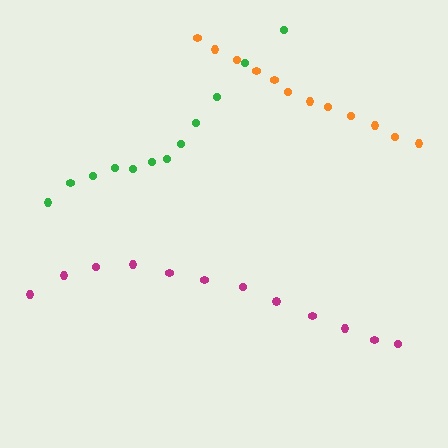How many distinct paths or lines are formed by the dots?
There are 3 distinct paths.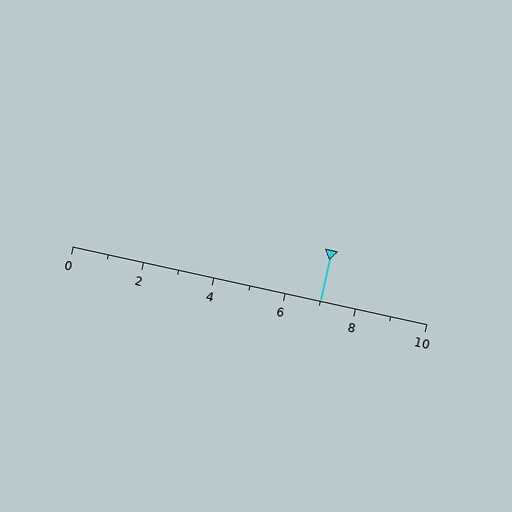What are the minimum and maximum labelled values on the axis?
The axis runs from 0 to 10.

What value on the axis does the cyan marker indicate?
The marker indicates approximately 7.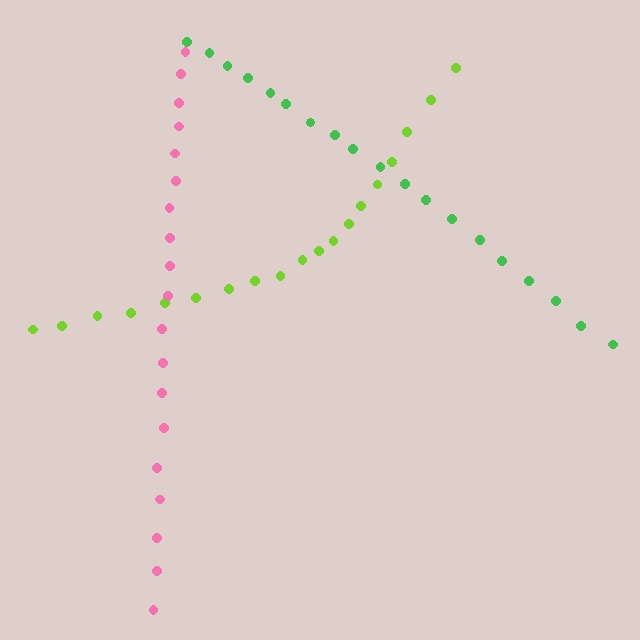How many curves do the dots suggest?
There are 3 distinct paths.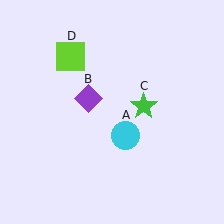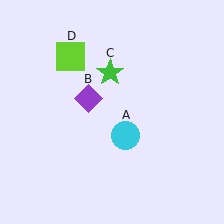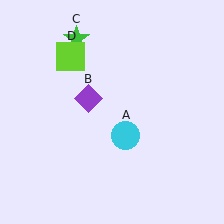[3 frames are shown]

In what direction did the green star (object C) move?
The green star (object C) moved up and to the left.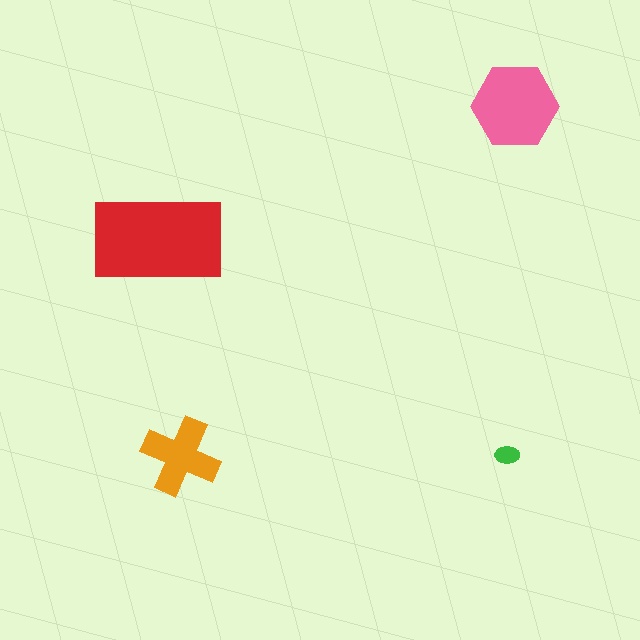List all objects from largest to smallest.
The red rectangle, the pink hexagon, the orange cross, the green ellipse.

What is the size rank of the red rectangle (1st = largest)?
1st.